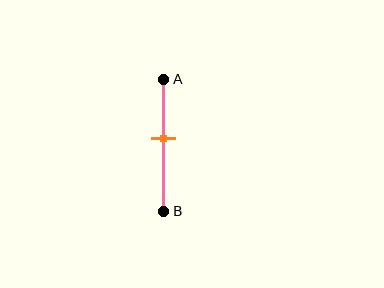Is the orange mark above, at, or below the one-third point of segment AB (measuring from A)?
The orange mark is below the one-third point of segment AB.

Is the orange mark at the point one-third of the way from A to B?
No, the mark is at about 45% from A, not at the 33% one-third point.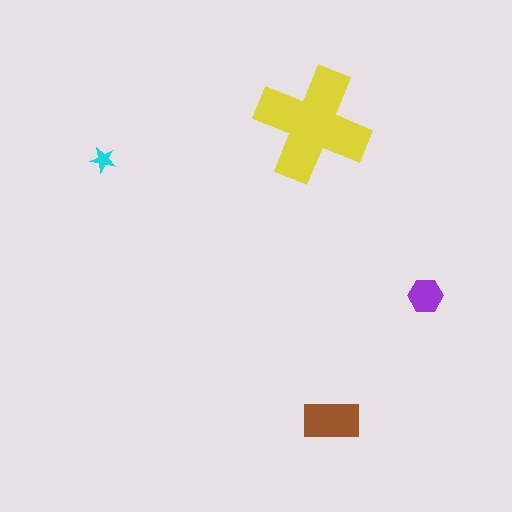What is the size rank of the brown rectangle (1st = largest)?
2nd.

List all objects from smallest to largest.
The cyan star, the purple hexagon, the brown rectangle, the yellow cross.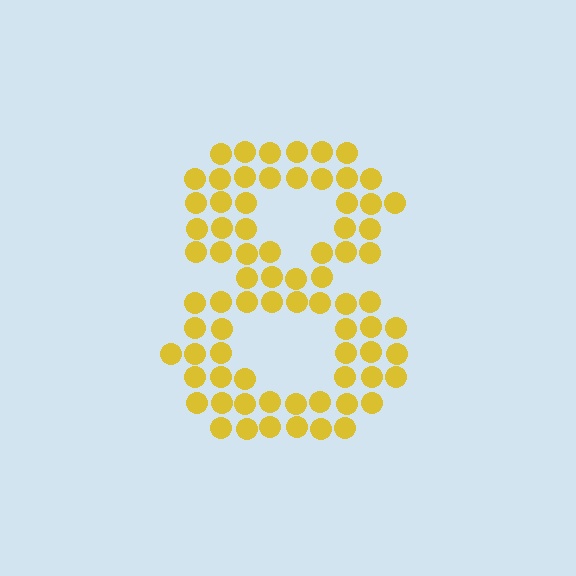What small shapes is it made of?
It is made of small circles.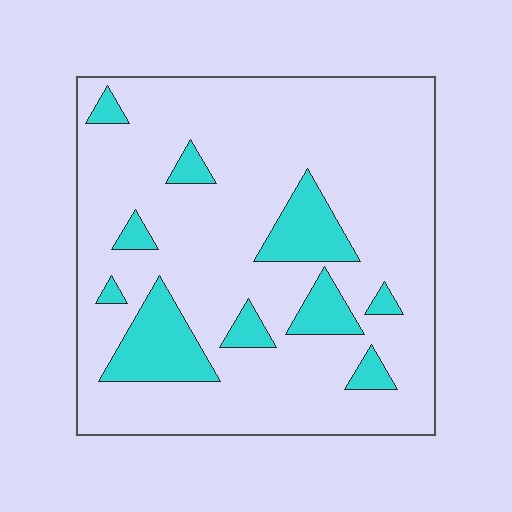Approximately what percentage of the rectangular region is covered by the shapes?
Approximately 15%.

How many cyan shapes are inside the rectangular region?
10.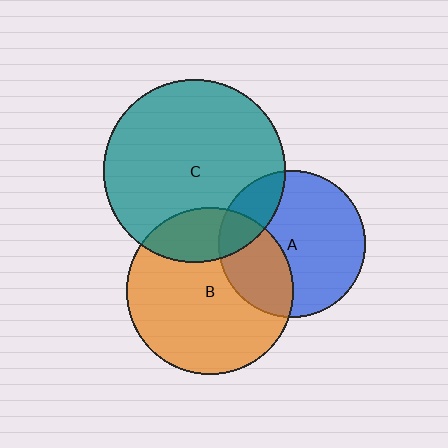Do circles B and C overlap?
Yes.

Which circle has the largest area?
Circle C (teal).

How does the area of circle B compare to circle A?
Approximately 1.3 times.